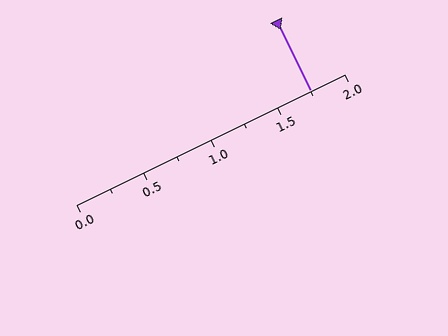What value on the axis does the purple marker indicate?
The marker indicates approximately 1.75.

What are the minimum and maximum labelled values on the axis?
The axis runs from 0.0 to 2.0.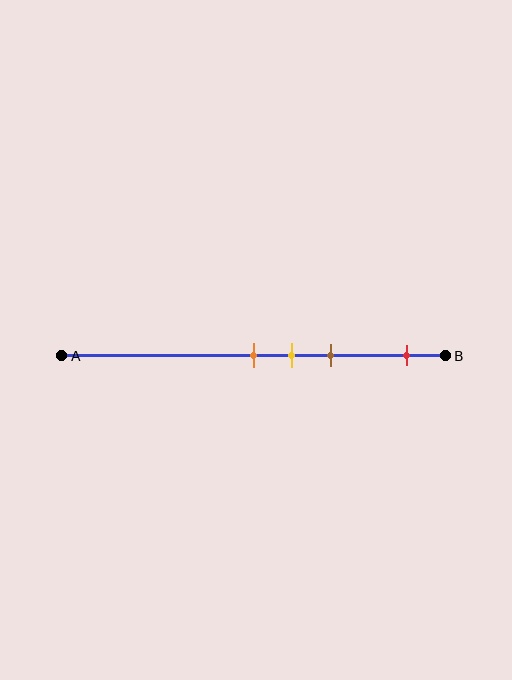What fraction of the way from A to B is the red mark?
The red mark is approximately 90% (0.9) of the way from A to B.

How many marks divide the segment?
There are 4 marks dividing the segment.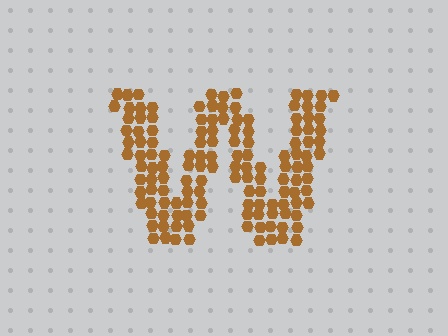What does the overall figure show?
The overall figure shows the letter W.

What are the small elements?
The small elements are hexagons.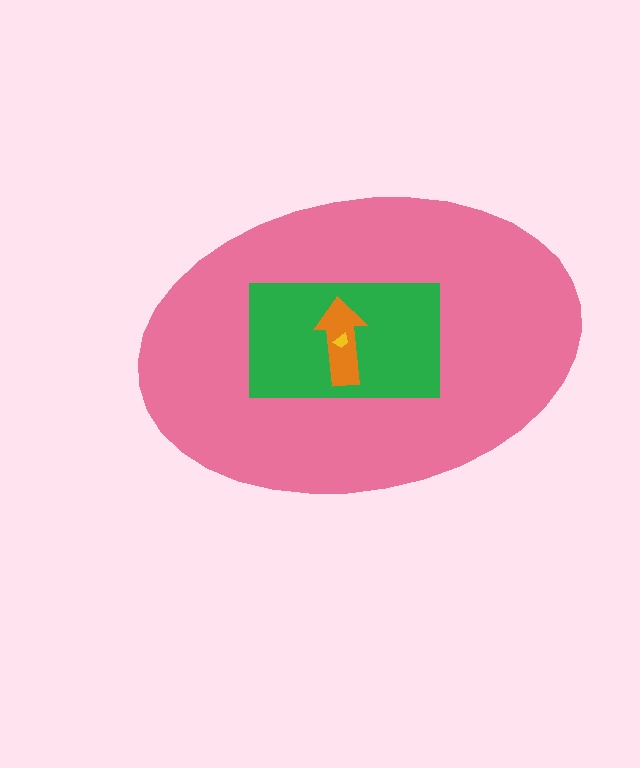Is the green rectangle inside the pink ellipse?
Yes.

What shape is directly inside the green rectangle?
The orange arrow.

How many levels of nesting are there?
4.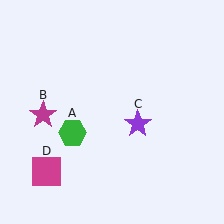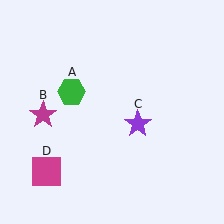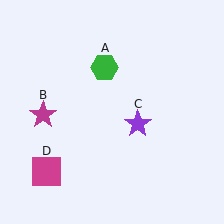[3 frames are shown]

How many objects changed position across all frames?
1 object changed position: green hexagon (object A).